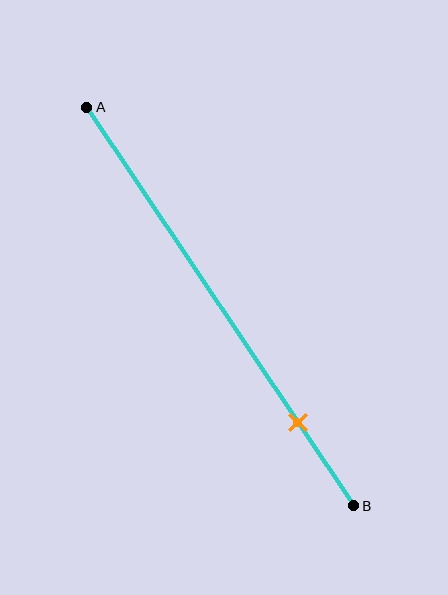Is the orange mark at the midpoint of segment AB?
No, the mark is at about 80% from A, not at the 50% midpoint.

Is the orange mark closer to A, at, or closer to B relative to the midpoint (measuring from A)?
The orange mark is closer to point B than the midpoint of segment AB.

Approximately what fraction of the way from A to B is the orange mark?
The orange mark is approximately 80% of the way from A to B.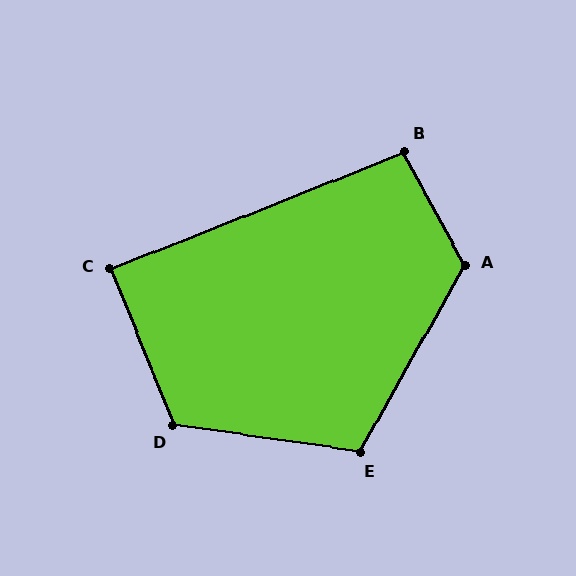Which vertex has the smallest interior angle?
C, at approximately 90 degrees.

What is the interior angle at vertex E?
Approximately 112 degrees (obtuse).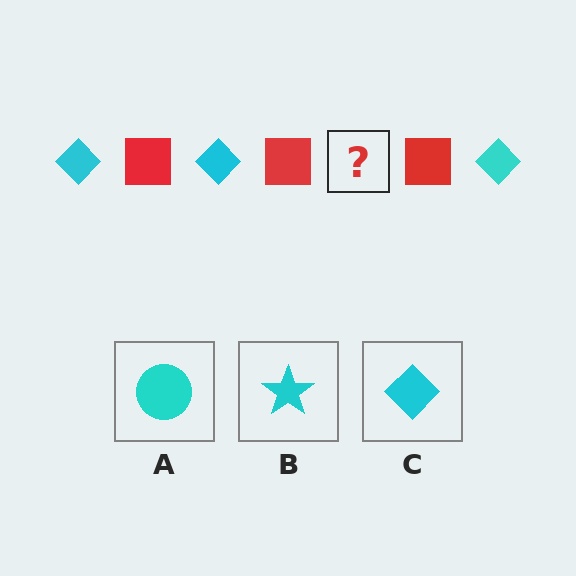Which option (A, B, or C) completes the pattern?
C.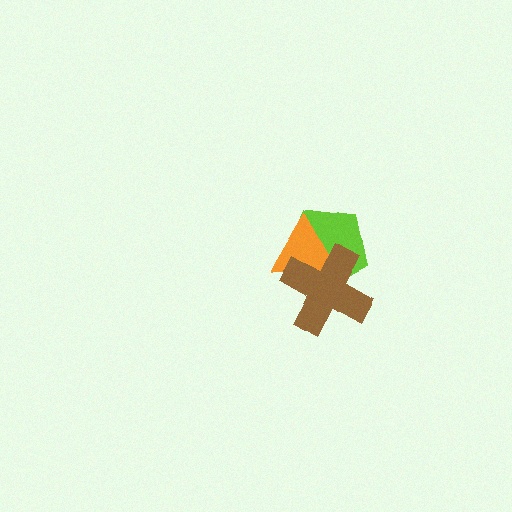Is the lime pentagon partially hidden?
Yes, it is partially covered by another shape.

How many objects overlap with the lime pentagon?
2 objects overlap with the lime pentagon.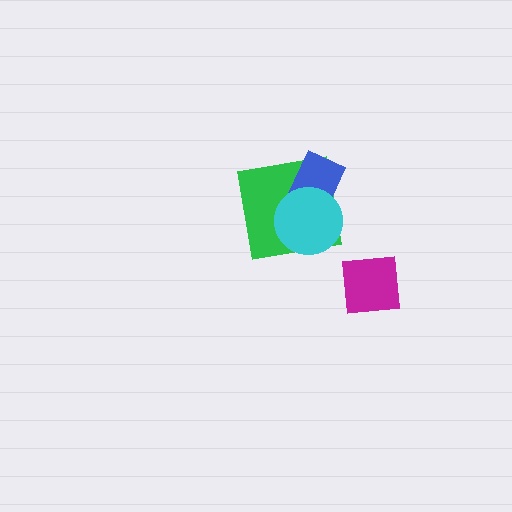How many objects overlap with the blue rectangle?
2 objects overlap with the blue rectangle.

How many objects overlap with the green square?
2 objects overlap with the green square.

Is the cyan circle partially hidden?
No, no other shape covers it.